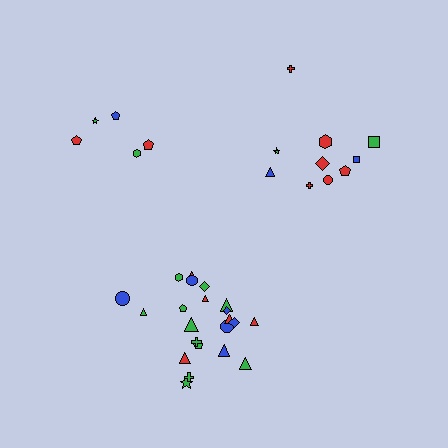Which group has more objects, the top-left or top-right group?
The top-right group.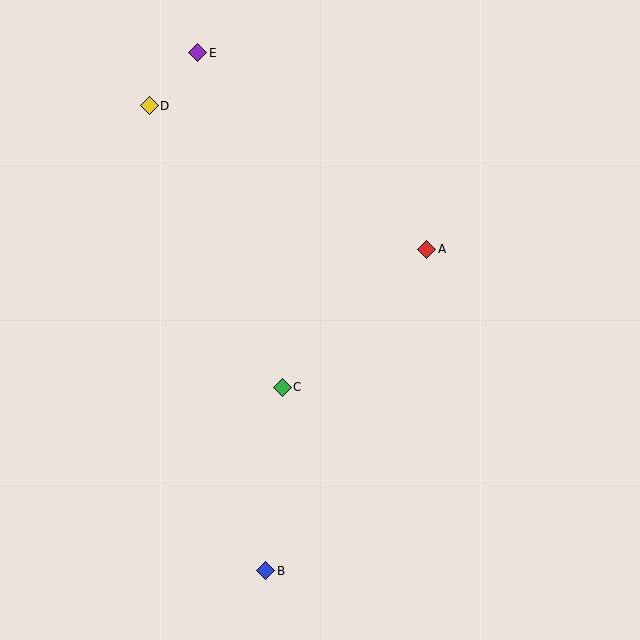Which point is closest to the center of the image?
Point C at (282, 387) is closest to the center.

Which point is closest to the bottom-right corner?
Point B is closest to the bottom-right corner.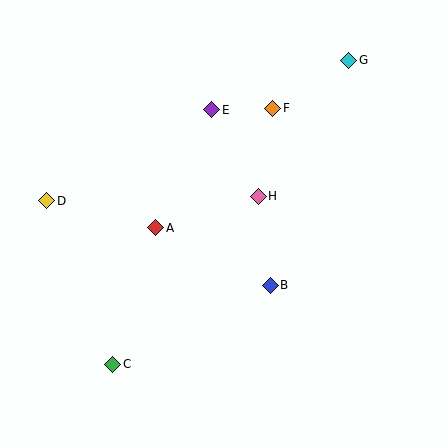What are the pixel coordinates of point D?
Point D is at (47, 201).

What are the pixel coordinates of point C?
Point C is at (113, 364).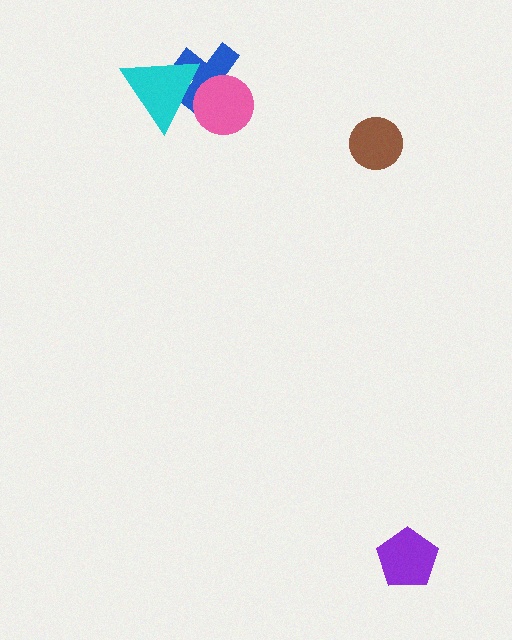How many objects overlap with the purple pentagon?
0 objects overlap with the purple pentagon.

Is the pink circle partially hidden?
Yes, it is partially covered by another shape.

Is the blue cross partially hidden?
Yes, it is partially covered by another shape.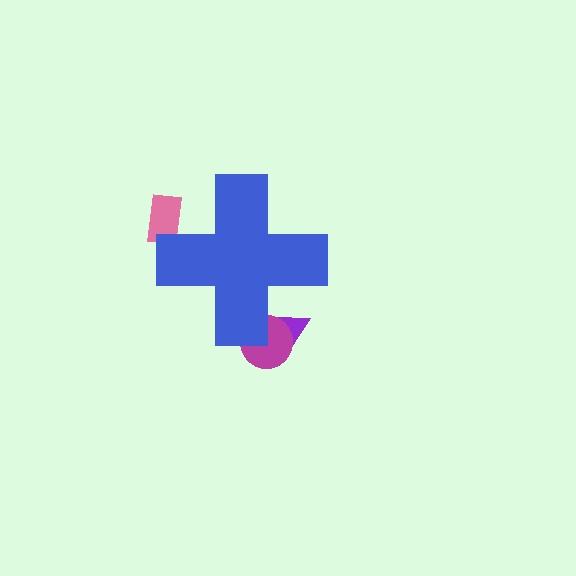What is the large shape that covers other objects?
A blue cross.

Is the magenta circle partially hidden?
Yes, the magenta circle is partially hidden behind the blue cross.